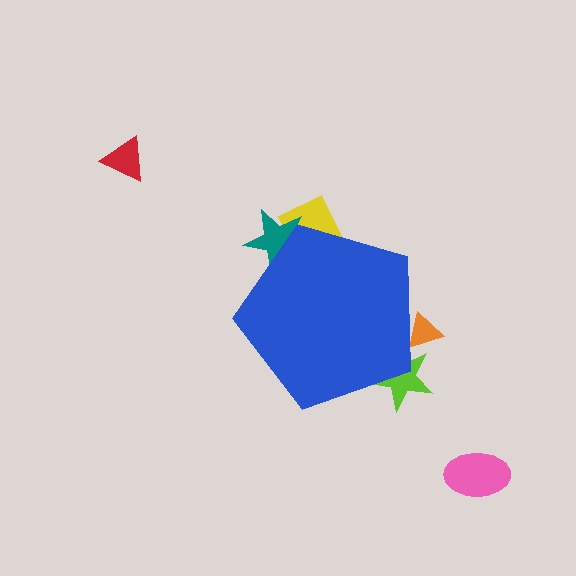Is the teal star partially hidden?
Yes, the teal star is partially hidden behind the blue pentagon.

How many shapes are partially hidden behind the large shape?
4 shapes are partially hidden.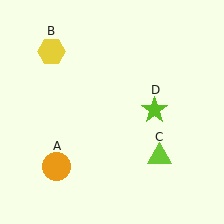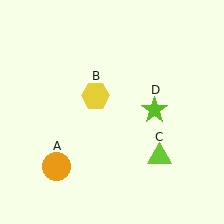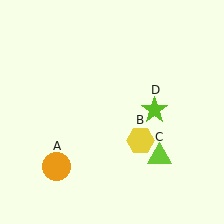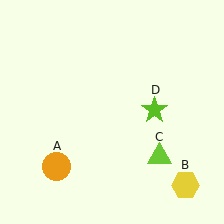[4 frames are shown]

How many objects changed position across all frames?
1 object changed position: yellow hexagon (object B).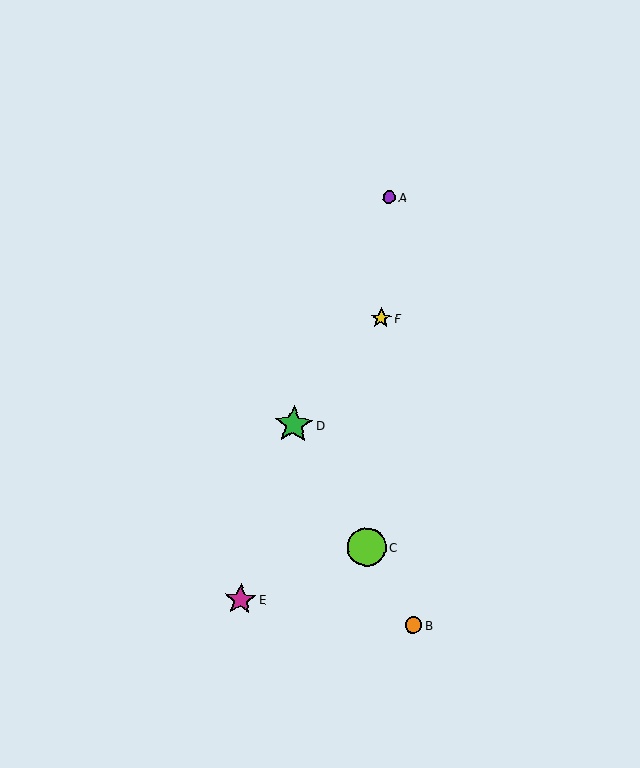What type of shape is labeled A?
Shape A is a purple circle.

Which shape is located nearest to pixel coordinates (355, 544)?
The lime circle (labeled C) at (367, 547) is nearest to that location.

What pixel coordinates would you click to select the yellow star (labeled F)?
Click at (381, 318) to select the yellow star F.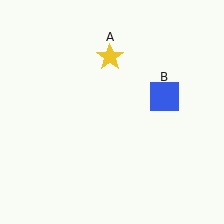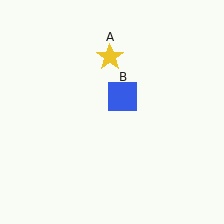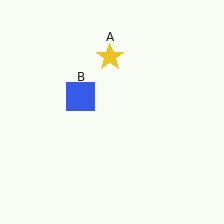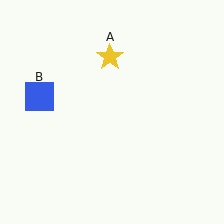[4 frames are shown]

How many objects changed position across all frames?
1 object changed position: blue square (object B).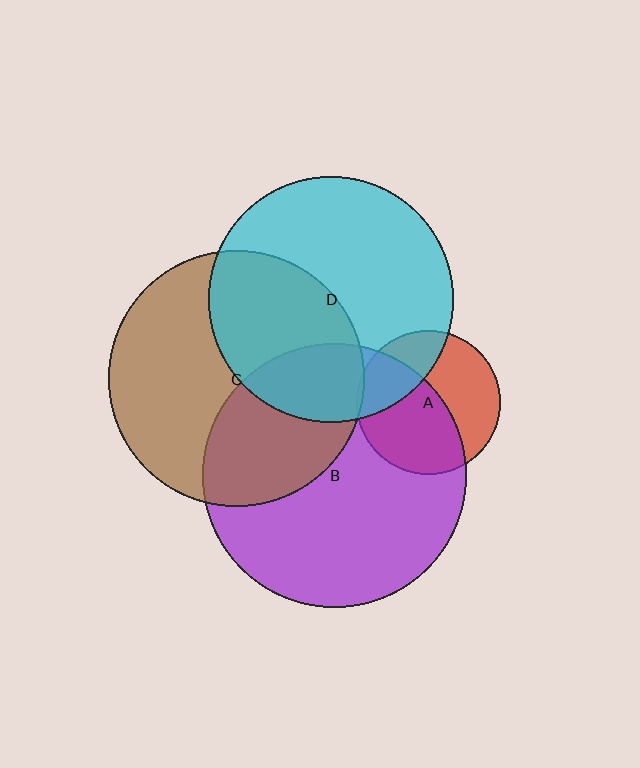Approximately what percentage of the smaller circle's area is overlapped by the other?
Approximately 30%.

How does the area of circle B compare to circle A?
Approximately 3.4 times.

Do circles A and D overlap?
Yes.